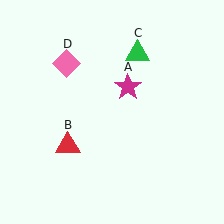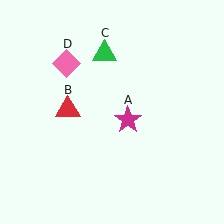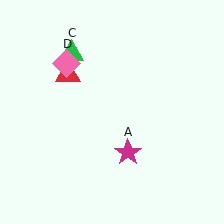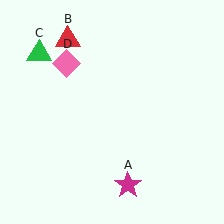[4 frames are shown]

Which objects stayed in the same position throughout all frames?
Pink diamond (object D) remained stationary.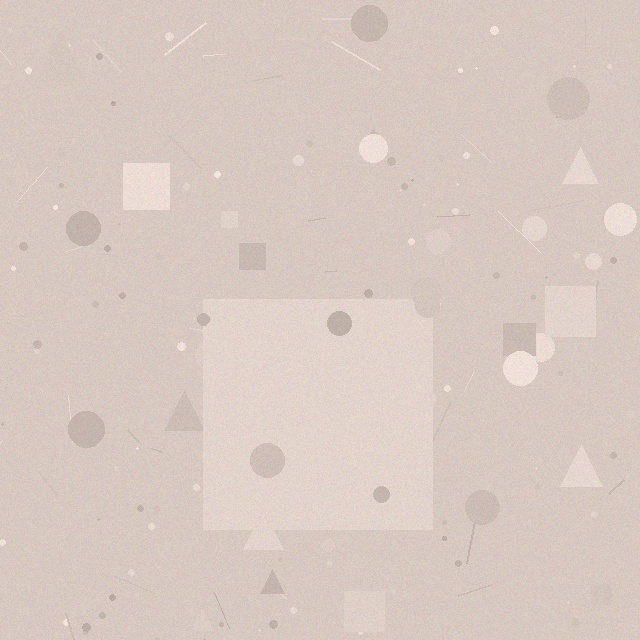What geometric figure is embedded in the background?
A square is embedded in the background.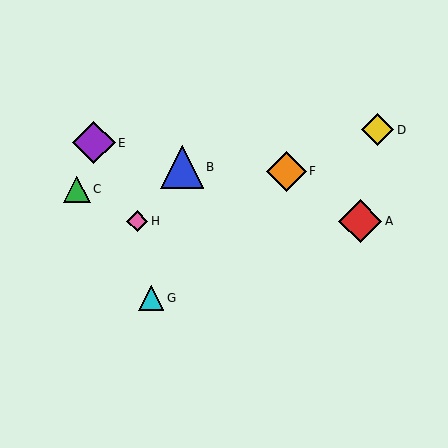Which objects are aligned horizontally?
Objects A, H are aligned horizontally.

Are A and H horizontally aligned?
Yes, both are at y≈221.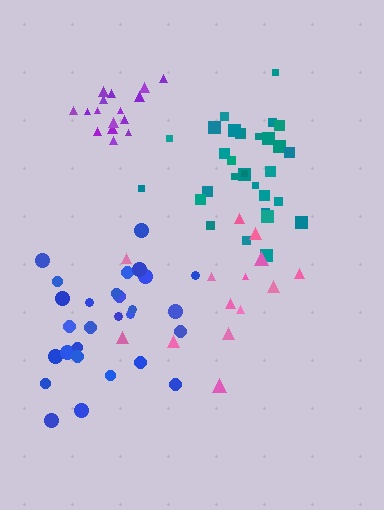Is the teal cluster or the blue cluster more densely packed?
Teal.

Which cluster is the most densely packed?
Purple.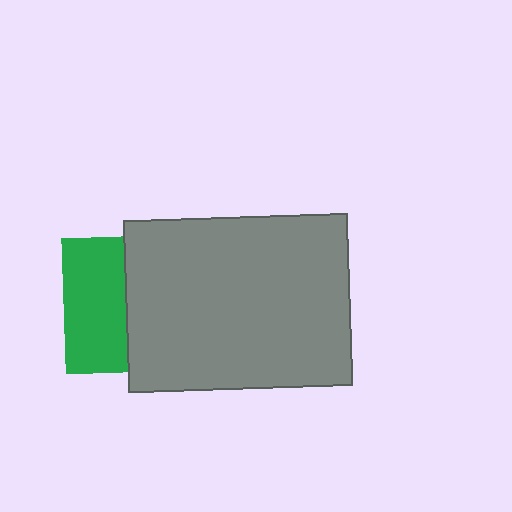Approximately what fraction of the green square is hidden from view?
Roughly 54% of the green square is hidden behind the gray rectangle.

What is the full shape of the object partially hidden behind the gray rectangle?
The partially hidden object is a green square.